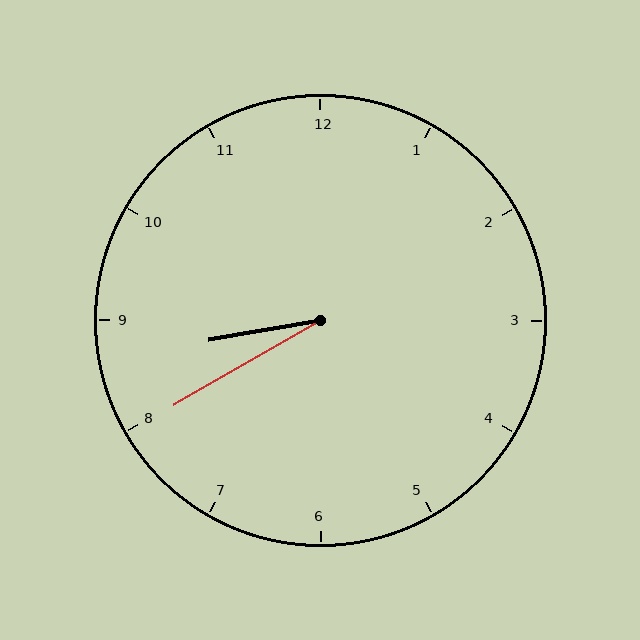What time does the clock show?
8:40.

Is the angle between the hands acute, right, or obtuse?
It is acute.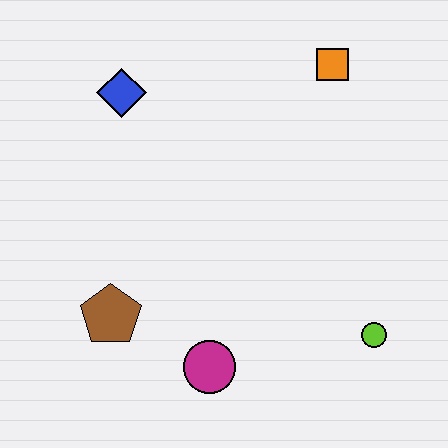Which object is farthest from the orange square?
The brown pentagon is farthest from the orange square.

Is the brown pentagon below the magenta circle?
No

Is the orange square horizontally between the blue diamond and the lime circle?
Yes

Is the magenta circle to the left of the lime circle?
Yes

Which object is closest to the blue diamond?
The orange square is closest to the blue diamond.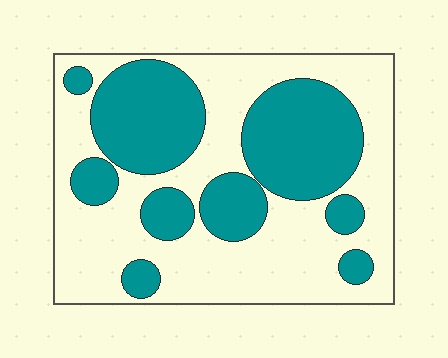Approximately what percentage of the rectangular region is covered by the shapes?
Approximately 40%.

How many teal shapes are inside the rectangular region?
9.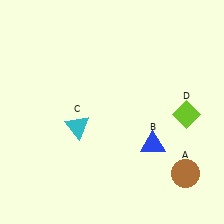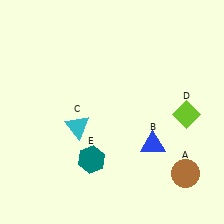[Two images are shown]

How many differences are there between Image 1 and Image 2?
There is 1 difference between the two images.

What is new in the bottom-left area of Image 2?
A teal hexagon (E) was added in the bottom-left area of Image 2.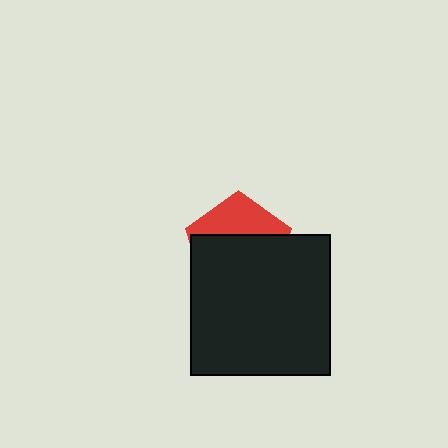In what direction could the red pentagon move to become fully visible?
The red pentagon could move up. That would shift it out from behind the black square entirely.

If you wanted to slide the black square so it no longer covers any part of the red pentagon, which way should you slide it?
Slide it down — that is the most direct way to separate the two shapes.